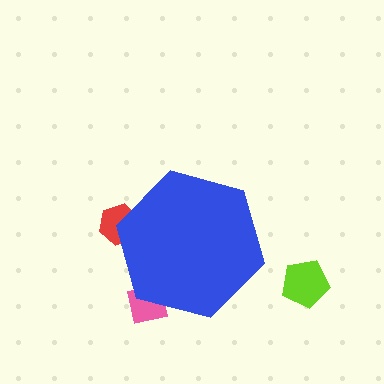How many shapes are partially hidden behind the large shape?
2 shapes are partially hidden.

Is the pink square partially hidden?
Yes, the pink square is partially hidden behind the blue hexagon.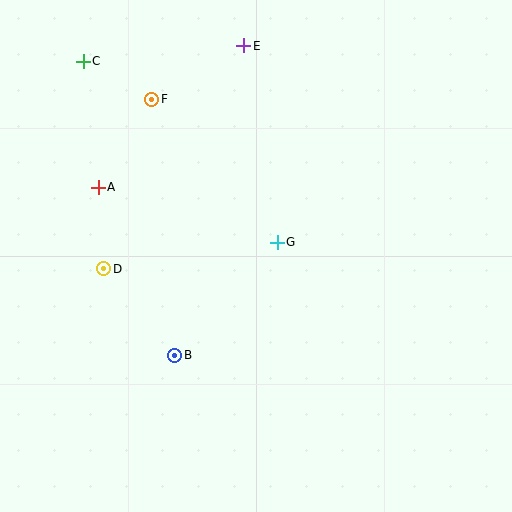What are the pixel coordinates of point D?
Point D is at (104, 269).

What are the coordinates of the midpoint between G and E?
The midpoint between G and E is at (261, 144).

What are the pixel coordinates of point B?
Point B is at (175, 355).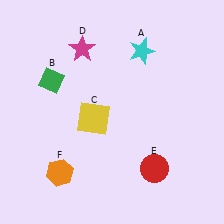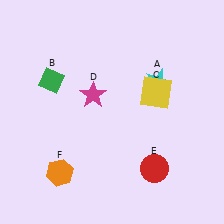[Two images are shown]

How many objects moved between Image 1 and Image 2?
3 objects moved between the two images.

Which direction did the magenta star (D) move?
The magenta star (D) moved down.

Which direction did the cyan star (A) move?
The cyan star (A) moved down.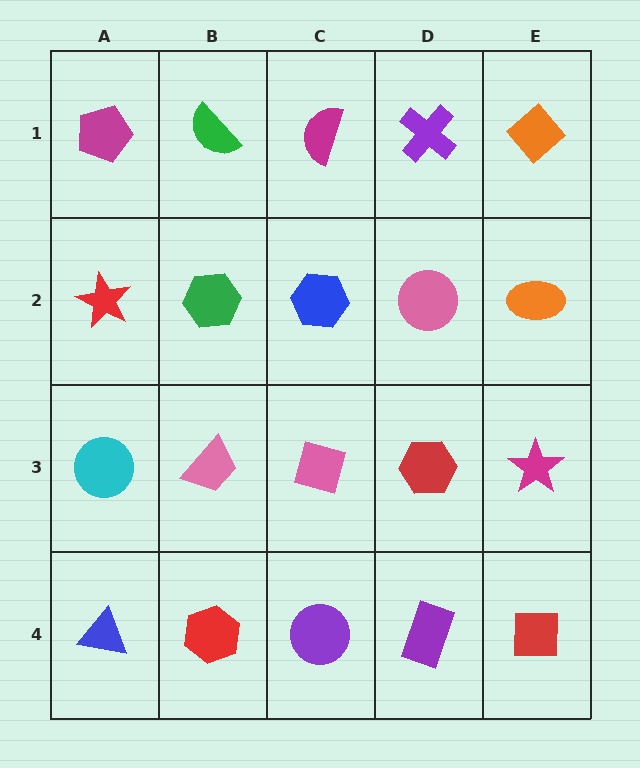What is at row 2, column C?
A blue hexagon.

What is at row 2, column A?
A red star.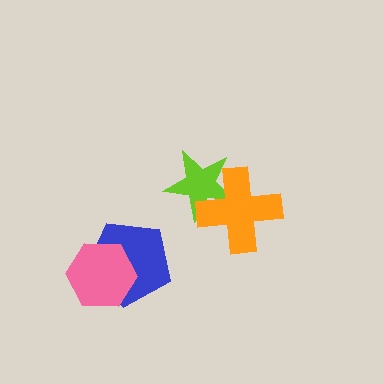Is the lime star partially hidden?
Yes, it is partially covered by another shape.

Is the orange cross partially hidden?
No, no other shape covers it.